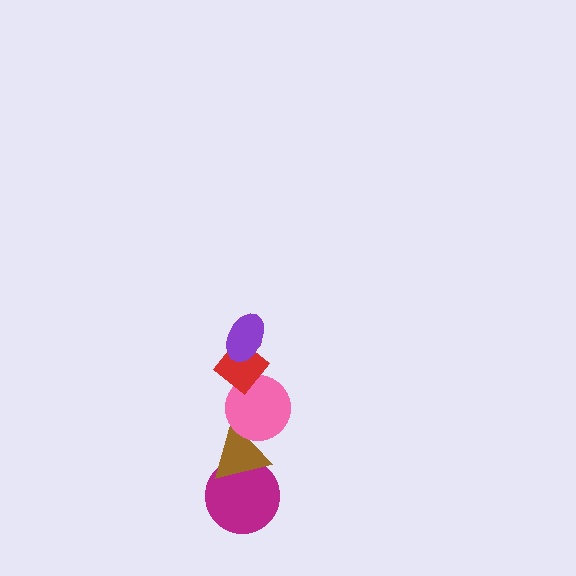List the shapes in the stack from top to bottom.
From top to bottom: the purple ellipse, the red diamond, the pink circle, the brown triangle, the magenta circle.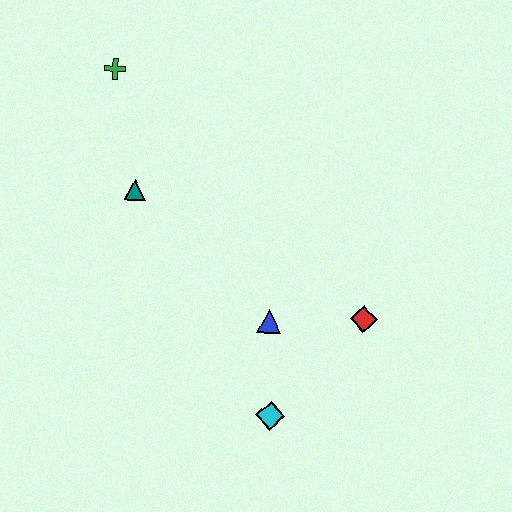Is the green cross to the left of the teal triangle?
Yes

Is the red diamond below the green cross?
Yes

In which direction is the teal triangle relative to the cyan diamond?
The teal triangle is above the cyan diamond.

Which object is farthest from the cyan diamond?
The green cross is farthest from the cyan diamond.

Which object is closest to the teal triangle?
The green cross is closest to the teal triangle.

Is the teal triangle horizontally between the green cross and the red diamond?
Yes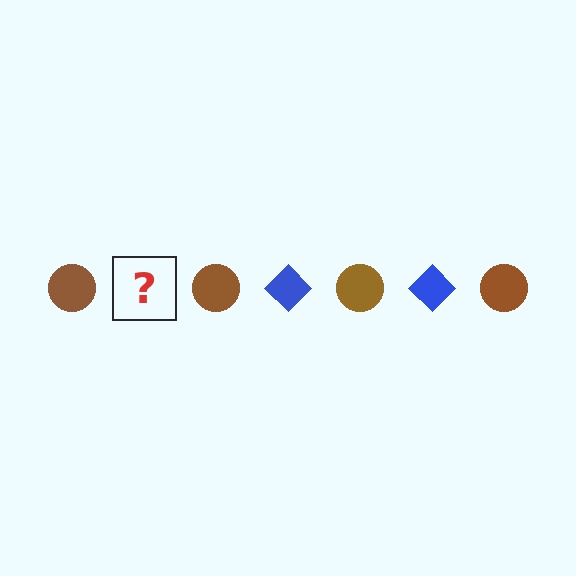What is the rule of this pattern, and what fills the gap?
The rule is that the pattern alternates between brown circle and blue diamond. The gap should be filled with a blue diamond.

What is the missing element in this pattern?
The missing element is a blue diamond.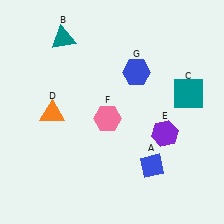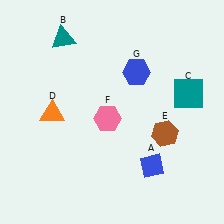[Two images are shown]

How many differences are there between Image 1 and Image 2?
There is 1 difference between the two images.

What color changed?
The hexagon (E) changed from purple in Image 1 to brown in Image 2.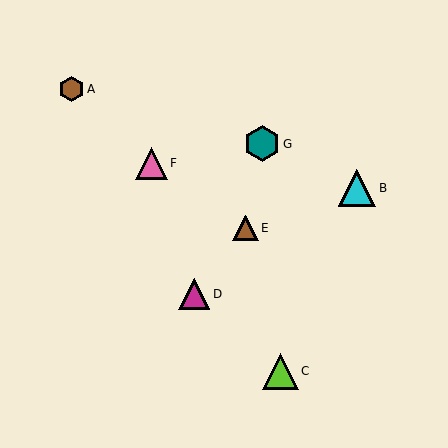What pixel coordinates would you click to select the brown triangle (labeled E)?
Click at (246, 228) to select the brown triangle E.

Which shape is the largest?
The cyan triangle (labeled B) is the largest.